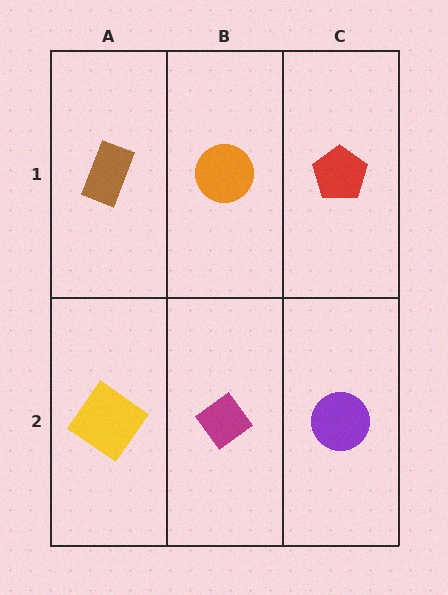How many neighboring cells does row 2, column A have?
2.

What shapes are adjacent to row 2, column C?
A red pentagon (row 1, column C), a magenta diamond (row 2, column B).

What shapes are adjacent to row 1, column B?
A magenta diamond (row 2, column B), a brown rectangle (row 1, column A), a red pentagon (row 1, column C).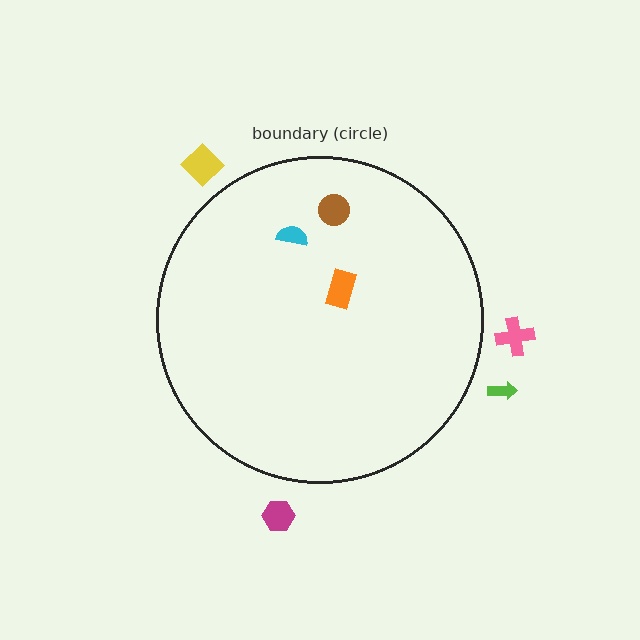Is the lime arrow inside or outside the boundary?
Outside.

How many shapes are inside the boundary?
3 inside, 4 outside.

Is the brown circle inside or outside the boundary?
Inside.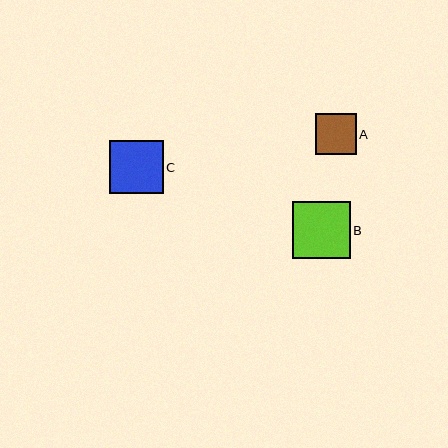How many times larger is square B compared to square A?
Square B is approximately 1.4 times the size of square A.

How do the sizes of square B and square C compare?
Square B and square C are approximately the same size.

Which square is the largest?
Square B is the largest with a size of approximately 57 pixels.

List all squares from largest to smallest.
From largest to smallest: B, C, A.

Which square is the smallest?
Square A is the smallest with a size of approximately 41 pixels.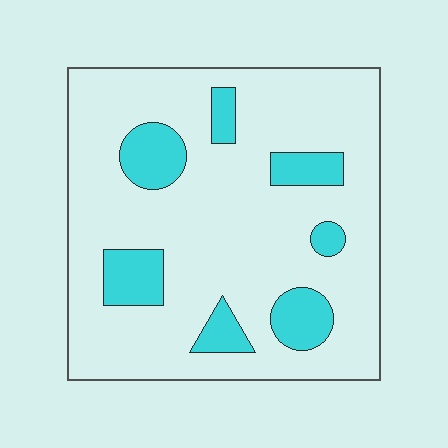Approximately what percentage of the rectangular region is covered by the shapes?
Approximately 15%.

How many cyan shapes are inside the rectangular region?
7.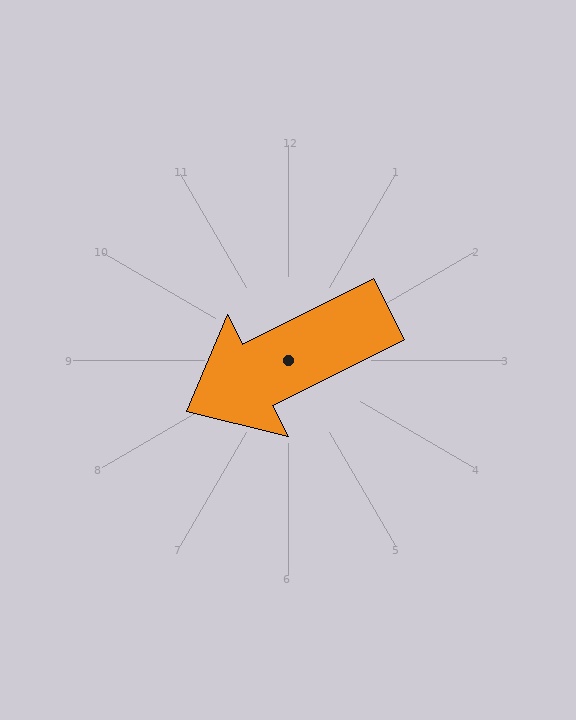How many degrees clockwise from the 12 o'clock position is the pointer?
Approximately 243 degrees.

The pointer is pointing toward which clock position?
Roughly 8 o'clock.